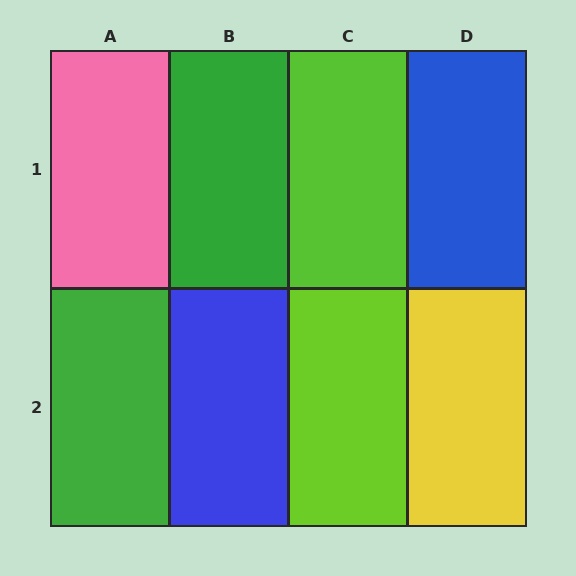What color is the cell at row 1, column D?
Blue.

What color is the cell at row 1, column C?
Lime.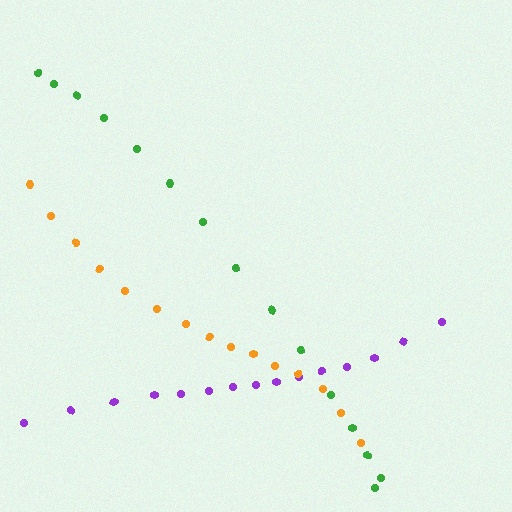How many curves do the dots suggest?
There are 3 distinct paths.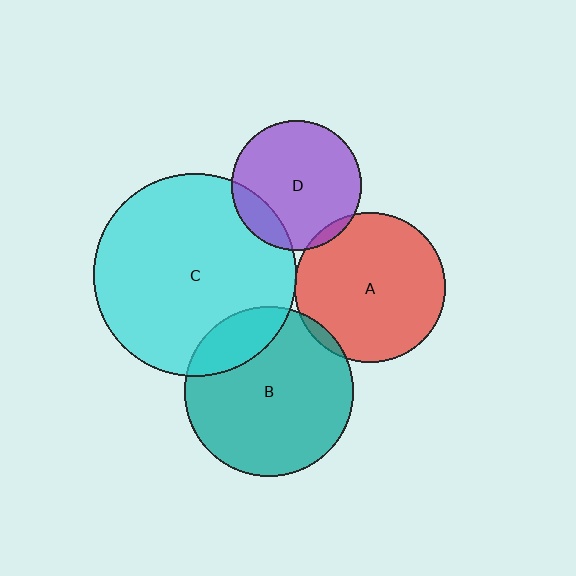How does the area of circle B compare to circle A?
Approximately 1.3 times.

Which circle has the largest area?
Circle C (cyan).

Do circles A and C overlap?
Yes.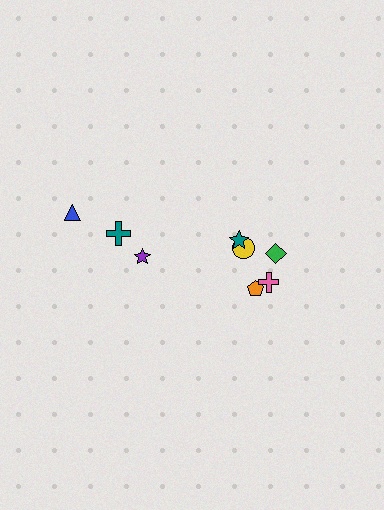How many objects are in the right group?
There are 5 objects.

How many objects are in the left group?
There are 3 objects.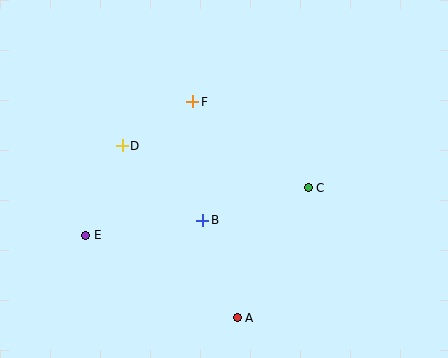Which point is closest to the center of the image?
Point B at (203, 220) is closest to the center.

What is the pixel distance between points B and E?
The distance between B and E is 118 pixels.